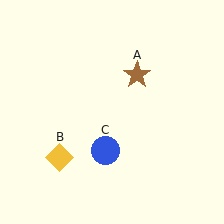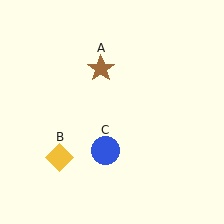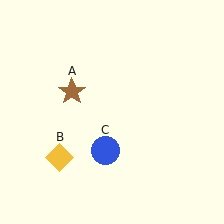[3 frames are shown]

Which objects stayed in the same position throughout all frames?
Yellow diamond (object B) and blue circle (object C) remained stationary.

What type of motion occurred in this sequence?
The brown star (object A) rotated counterclockwise around the center of the scene.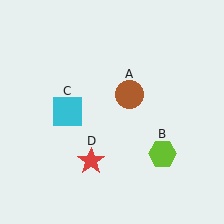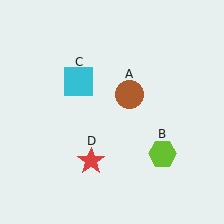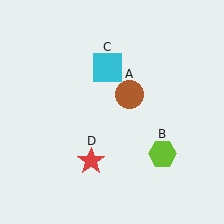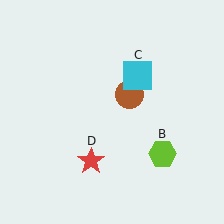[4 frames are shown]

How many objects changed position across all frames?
1 object changed position: cyan square (object C).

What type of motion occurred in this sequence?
The cyan square (object C) rotated clockwise around the center of the scene.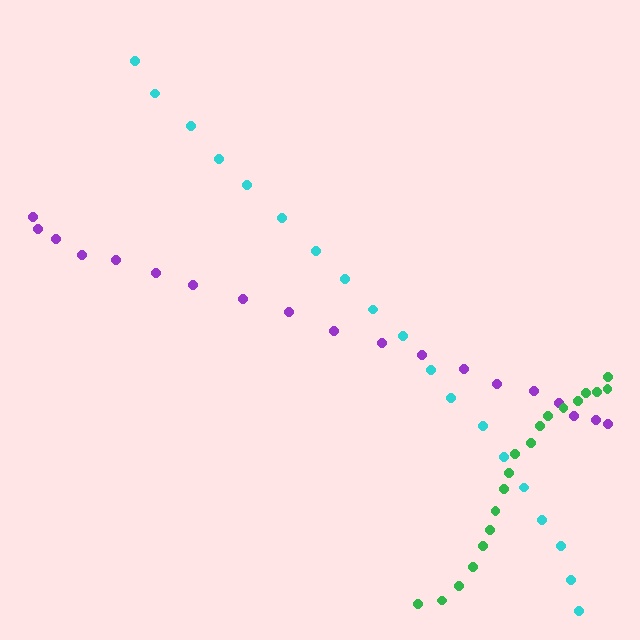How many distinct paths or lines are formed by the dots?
There are 3 distinct paths.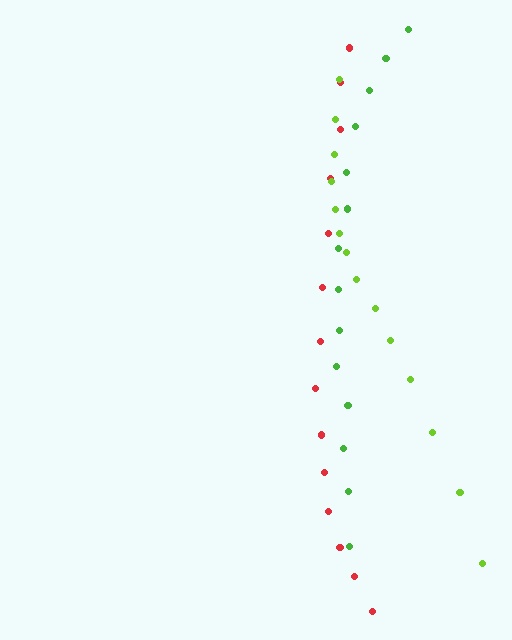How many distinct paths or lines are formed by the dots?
There are 3 distinct paths.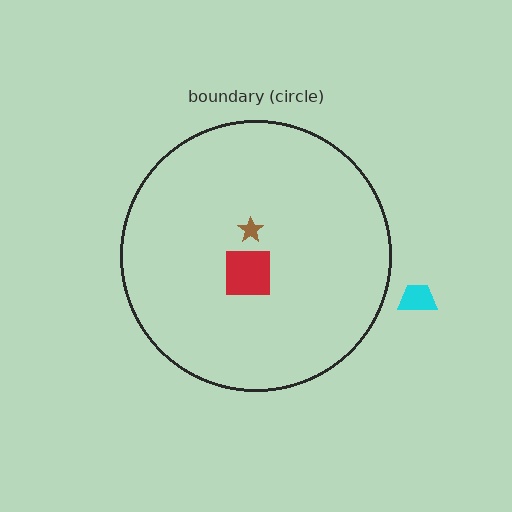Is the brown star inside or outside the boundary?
Inside.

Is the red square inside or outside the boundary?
Inside.